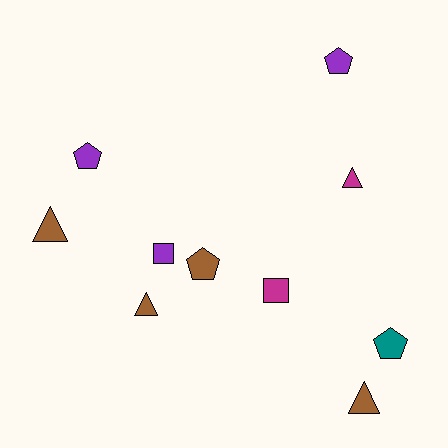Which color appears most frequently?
Brown, with 4 objects.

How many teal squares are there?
There are no teal squares.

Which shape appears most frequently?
Triangle, with 4 objects.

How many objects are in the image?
There are 10 objects.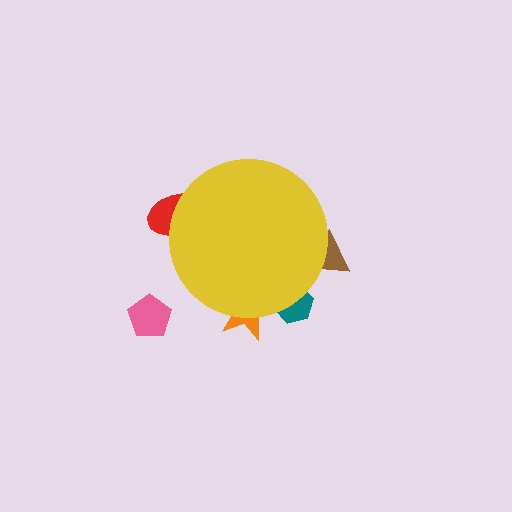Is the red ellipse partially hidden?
Yes, the red ellipse is partially hidden behind the yellow circle.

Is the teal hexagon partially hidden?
Yes, the teal hexagon is partially hidden behind the yellow circle.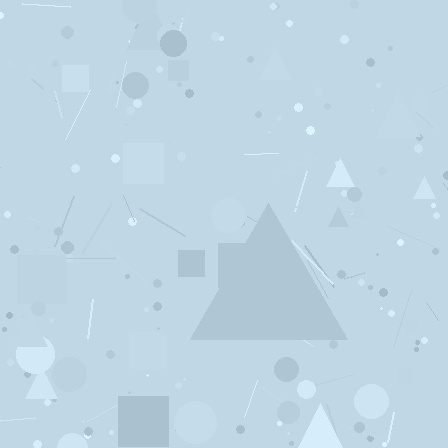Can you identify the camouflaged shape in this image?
The camouflaged shape is a triangle.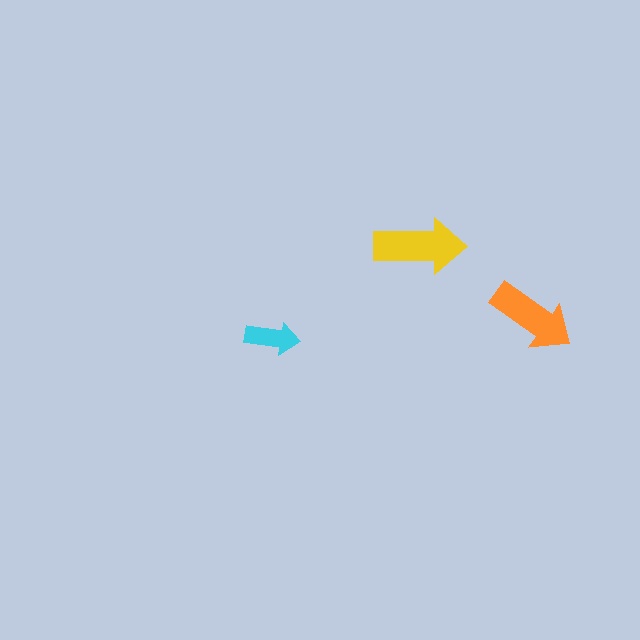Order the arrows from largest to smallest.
the yellow one, the orange one, the cyan one.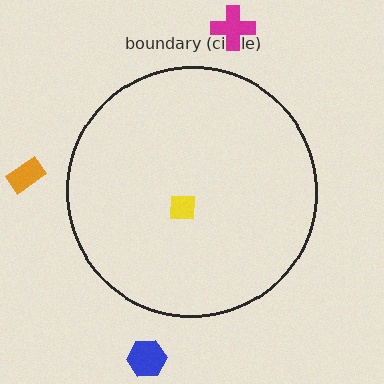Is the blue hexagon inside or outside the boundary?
Outside.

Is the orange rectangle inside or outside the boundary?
Outside.